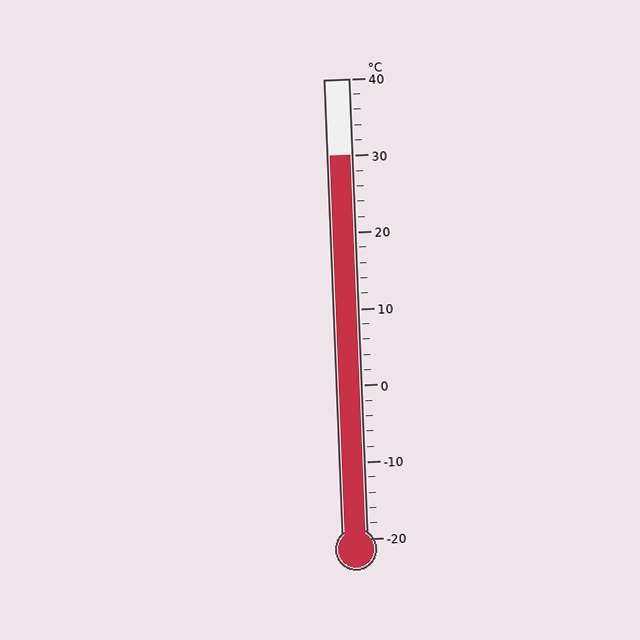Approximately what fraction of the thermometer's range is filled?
The thermometer is filled to approximately 85% of its range.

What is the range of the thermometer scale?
The thermometer scale ranges from -20°C to 40°C.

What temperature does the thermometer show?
The thermometer shows approximately 30°C.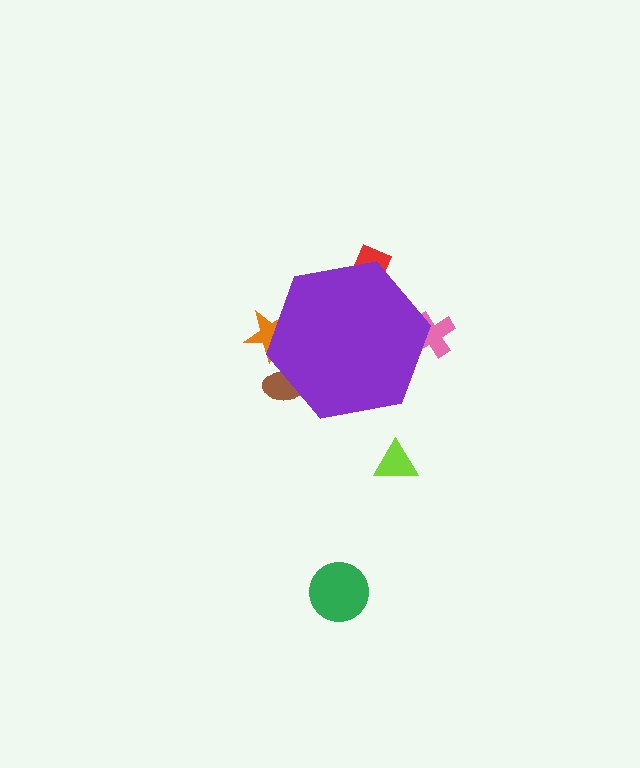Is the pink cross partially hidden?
Yes, the pink cross is partially hidden behind the purple hexagon.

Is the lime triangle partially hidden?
No, the lime triangle is fully visible.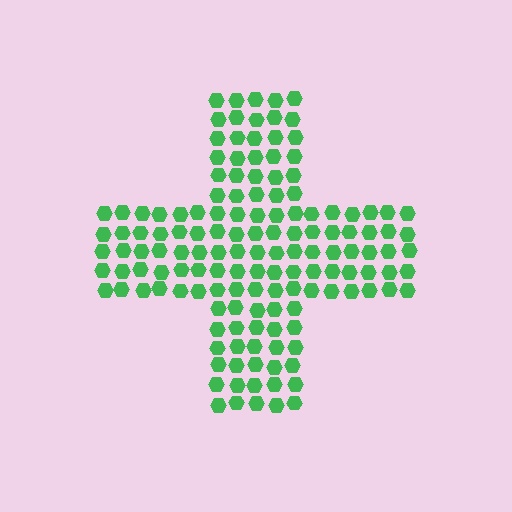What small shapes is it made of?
It is made of small hexagons.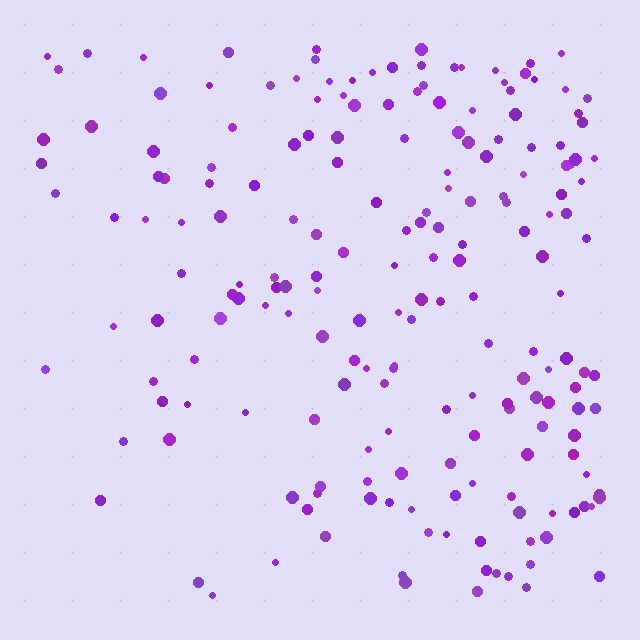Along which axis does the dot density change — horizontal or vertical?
Horizontal.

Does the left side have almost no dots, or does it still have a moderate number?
Still a moderate number, just noticeably fewer than the right.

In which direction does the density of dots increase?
From left to right, with the right side densest.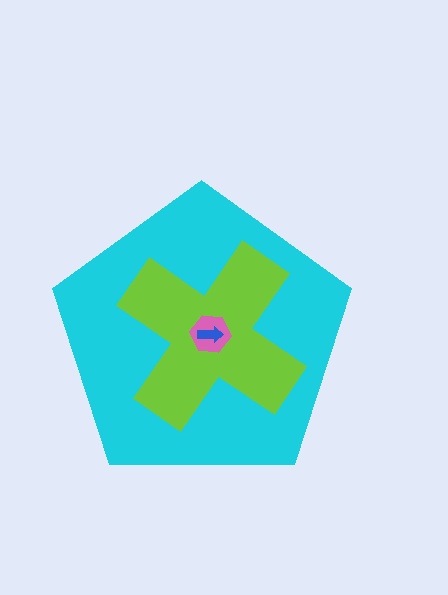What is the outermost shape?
The cyan pentagon.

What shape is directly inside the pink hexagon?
The blue arrow.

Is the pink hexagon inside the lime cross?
Yes.